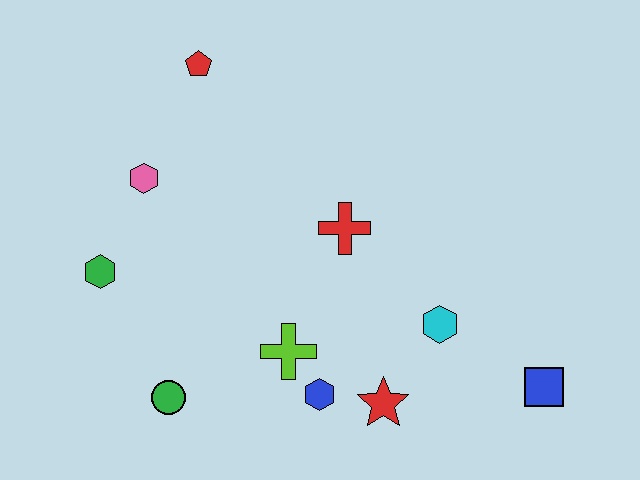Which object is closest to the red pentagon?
The pink hexagon is closest to the red pentagon.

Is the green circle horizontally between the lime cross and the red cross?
No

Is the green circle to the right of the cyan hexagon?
No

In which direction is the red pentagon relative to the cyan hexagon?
The red pentagon is above the cyan hexagon.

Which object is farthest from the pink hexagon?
The blue square is farthest from the pink hexagon.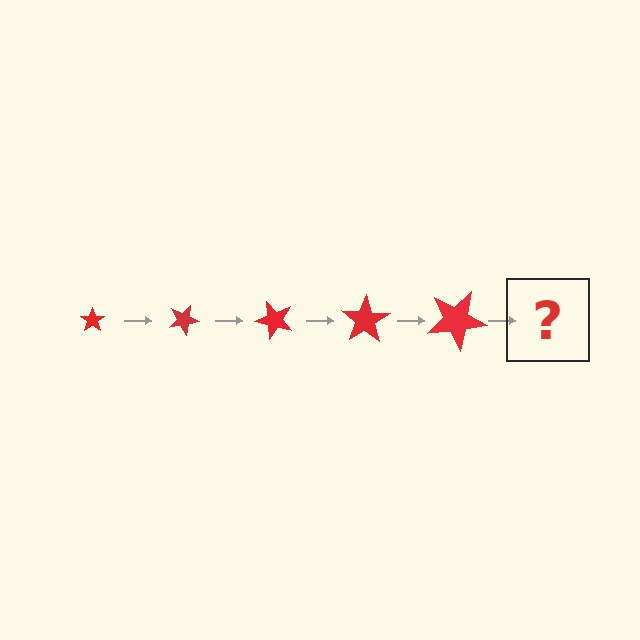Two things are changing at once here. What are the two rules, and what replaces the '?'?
The two rules are that the star grows larger each step and it rotates 25 degrees each step. The '?' should be a star, larger than the previous one and rotated 125 degrees from the start.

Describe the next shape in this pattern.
It should be a star, larger than the previous one and rotated 125 degrees from the start.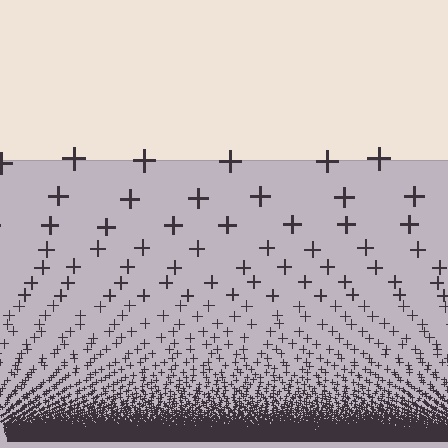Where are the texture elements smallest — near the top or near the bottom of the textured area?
Near the bottom.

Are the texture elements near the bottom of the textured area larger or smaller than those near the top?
Smaller. The gradient is inverted — elements near the bottom are smaller and denser.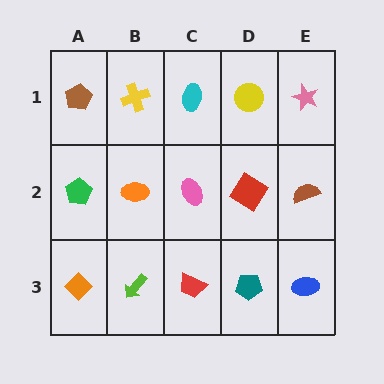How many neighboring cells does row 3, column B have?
3.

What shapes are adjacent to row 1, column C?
A pink ellipse (row 2, column C), a yellow cross (row 1, column B), a yellow circle (row 1, column D).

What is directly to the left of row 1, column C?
A yellow cross.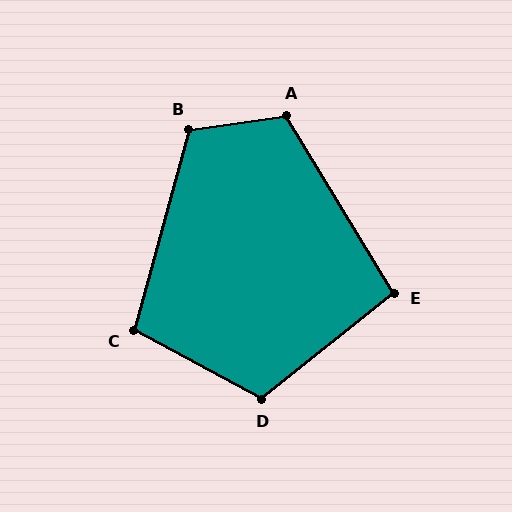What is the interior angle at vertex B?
Approximately 113 degrees (obtuse).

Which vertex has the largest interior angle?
A, at approximately 113 degrees.